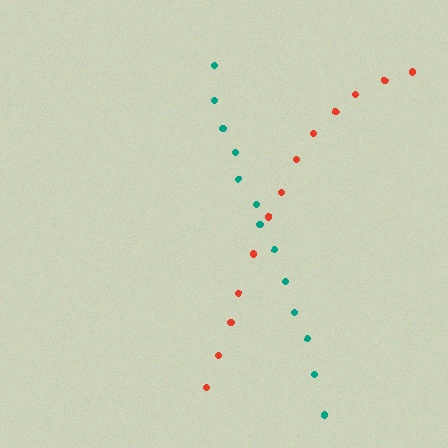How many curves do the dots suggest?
There are 2 distinct paths.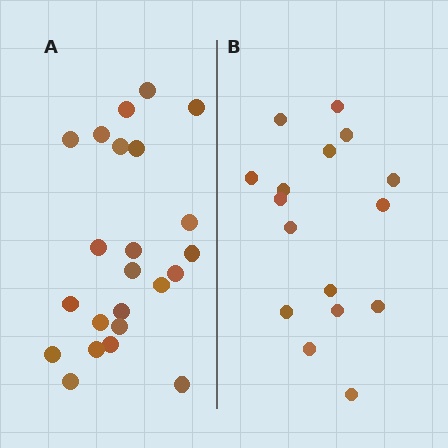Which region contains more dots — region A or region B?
Region A (the left region) has more dots.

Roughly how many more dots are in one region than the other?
Region A has roughly 8 or so more dots than region B.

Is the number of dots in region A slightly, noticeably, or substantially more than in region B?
Region A has noticeably more, but not dramatically so. The ratio is roughly 1.4 to 1.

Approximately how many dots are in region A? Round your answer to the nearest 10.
About 20 dots. (The exact count is 23, which rounds to 20.)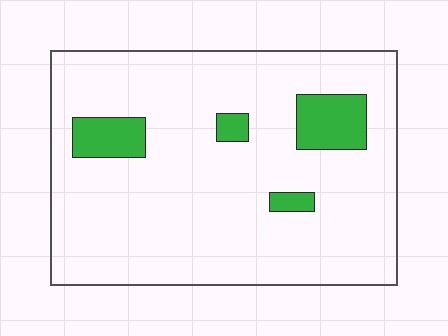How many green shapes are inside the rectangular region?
4.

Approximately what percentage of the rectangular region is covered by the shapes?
Approximately 10%.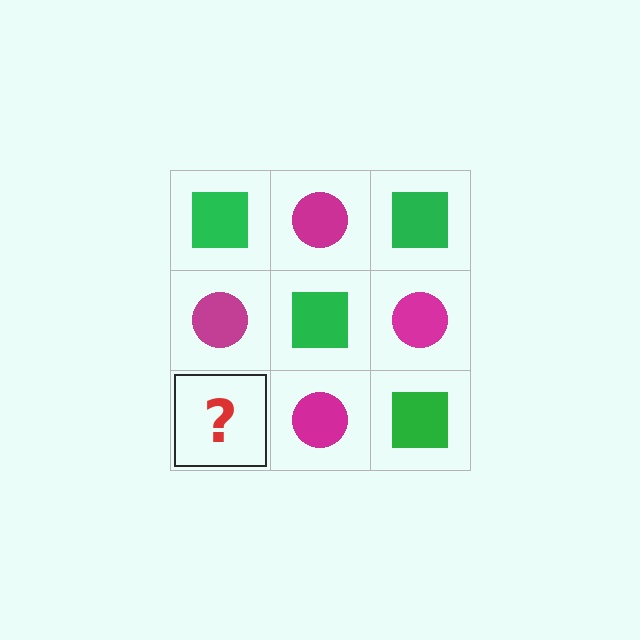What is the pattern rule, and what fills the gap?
The rule is that it alternates green square and magenta circle in a checkerboard pattern. The gap should be filled with a green square.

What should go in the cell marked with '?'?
The missing cell should contain a green square.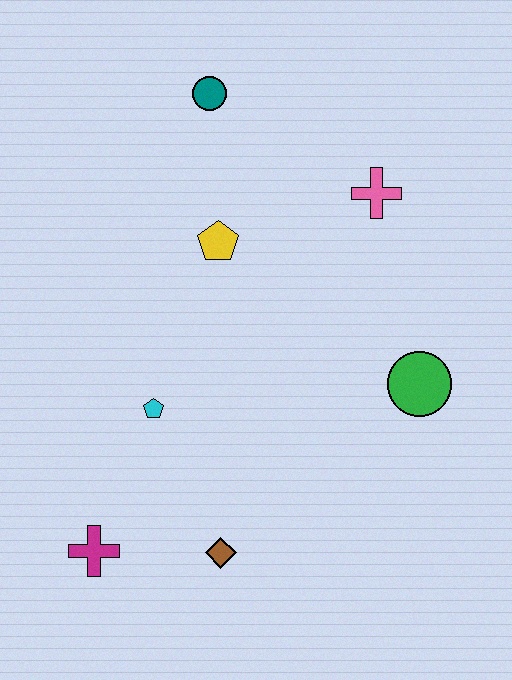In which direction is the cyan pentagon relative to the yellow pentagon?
The cyan pentagon is below the yellow pentagon.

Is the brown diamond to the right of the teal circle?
Yes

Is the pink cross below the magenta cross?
No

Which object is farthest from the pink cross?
The magenta cross is farthest from the pink cross.